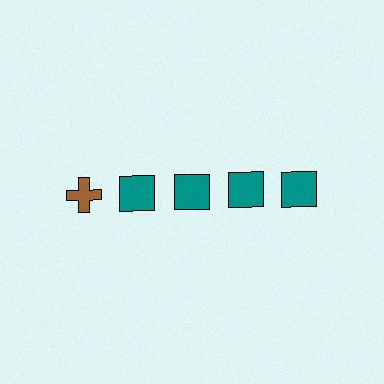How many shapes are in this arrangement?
There are 5 shapes arranged in a grid pattern.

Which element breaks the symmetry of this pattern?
The brown cross in the top row, leftmost column breaks the symmetry. All other shapes are teal squares.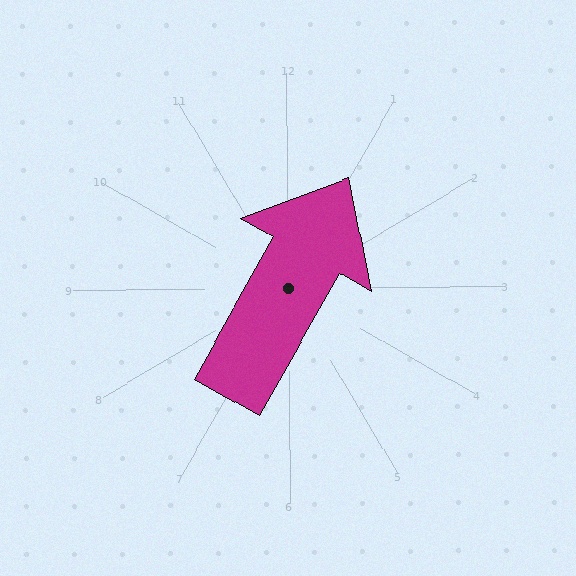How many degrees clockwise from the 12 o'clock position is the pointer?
Approximately 30 degrees.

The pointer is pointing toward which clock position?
Roughly 1 o'clock.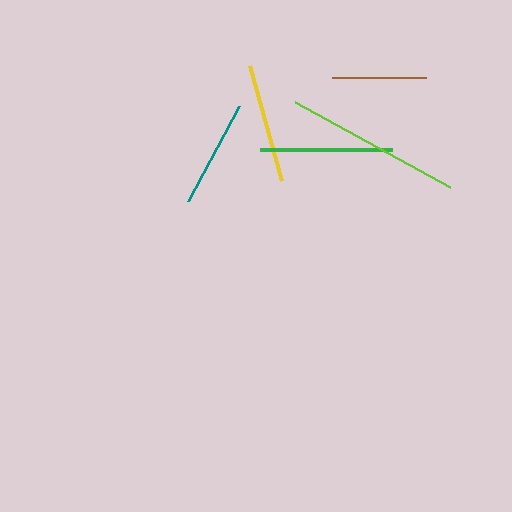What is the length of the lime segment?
The lime segment is approximately 177 pixels long.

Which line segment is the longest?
The lime line is the longest at approximately 177 pixels.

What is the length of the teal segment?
The teal segment is approximately 108 pixels long.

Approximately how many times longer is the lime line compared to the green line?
The lime line is approximately 1.3 times the length of the green line.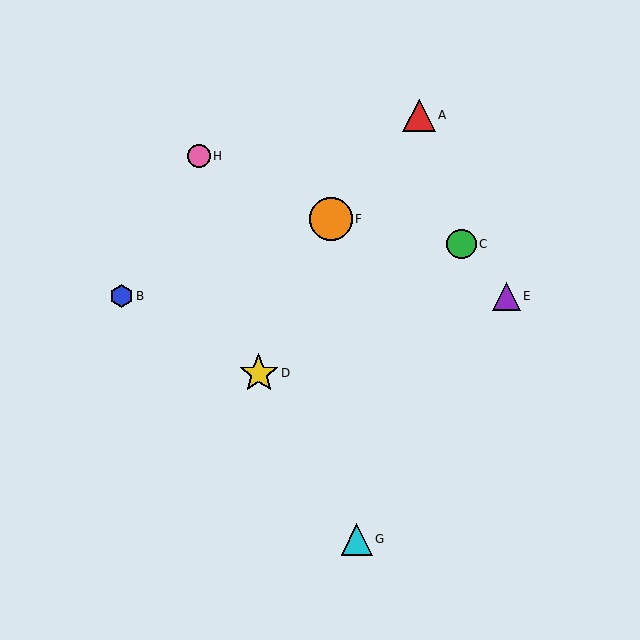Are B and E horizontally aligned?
Yes, both are at y≈296.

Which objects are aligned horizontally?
Objects B, E are aligned horizontally.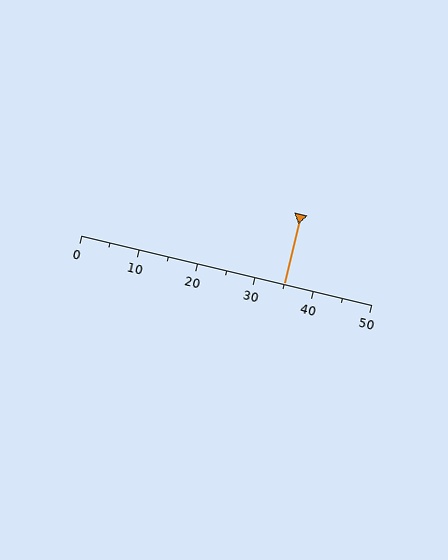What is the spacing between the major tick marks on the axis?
The major ticks are spaced 10 apart.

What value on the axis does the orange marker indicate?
The marker indicates approximately 35.